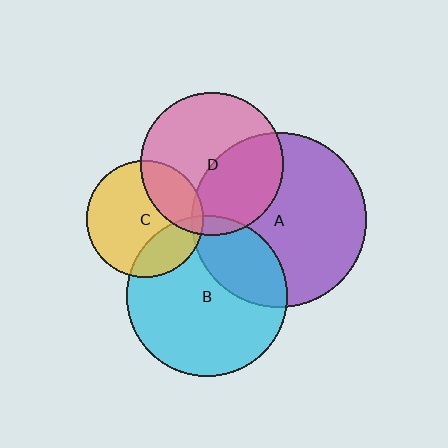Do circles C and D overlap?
Yes.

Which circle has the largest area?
Circle A (purple).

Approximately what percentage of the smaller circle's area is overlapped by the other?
Approximately 25%.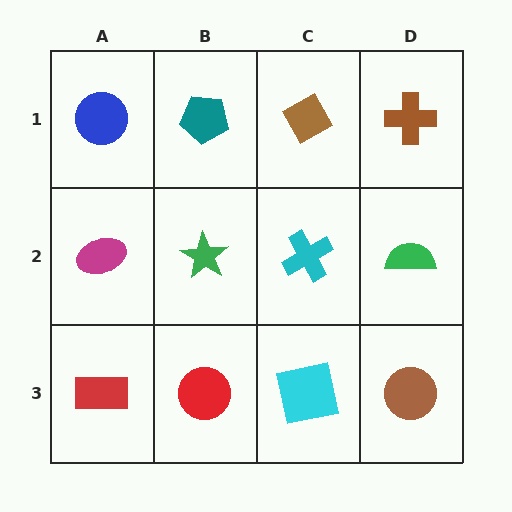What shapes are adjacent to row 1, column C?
A cyan cross (row 2, column C), a teal pentagon (row 1, column B), a brown cross (row 1, column D).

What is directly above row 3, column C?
A cyan cross.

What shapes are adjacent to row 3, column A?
A magenta ellipse (row 2, column A), a red circle (row 3, column B).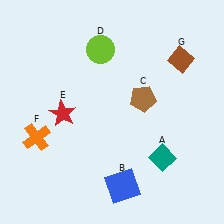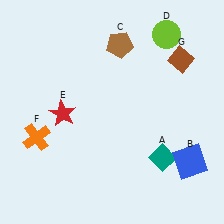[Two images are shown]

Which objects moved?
The objects that moved are: the blue square (B), the brown pentagon (C), the lime circle (D).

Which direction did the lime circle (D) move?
The lime circle (D) moved right.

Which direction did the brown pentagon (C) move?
The brown pentagon (C) moved up.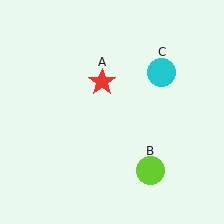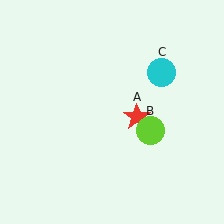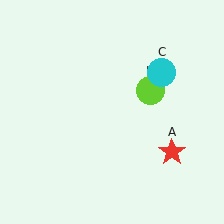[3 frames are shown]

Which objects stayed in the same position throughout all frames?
Cyan circle (object C) remained stationary.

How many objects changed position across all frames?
2 objects changed position: red star (object A), lime circle (object B).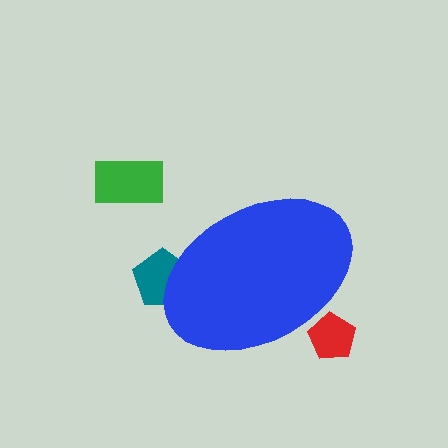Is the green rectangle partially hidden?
No, the green rectangle is fully visible.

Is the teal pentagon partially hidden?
Yes, the teal pentagon is partially hidden behind the blue ellipse.